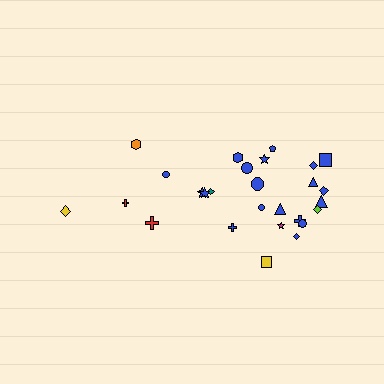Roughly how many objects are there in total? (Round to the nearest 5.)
Roughly 25 objects in total.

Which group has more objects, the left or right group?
The right group.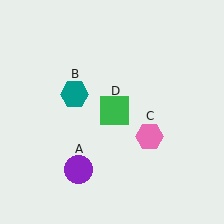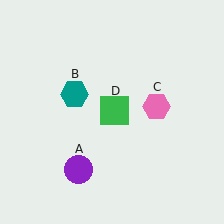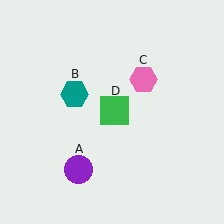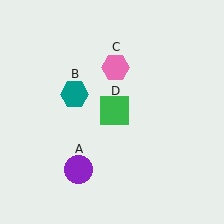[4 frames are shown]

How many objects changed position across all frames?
1 object changed position: pink hexagon (object C).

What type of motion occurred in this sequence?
The pink hexagon (object C) rotated counterclockwise around the center of the scene.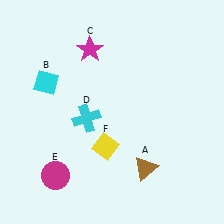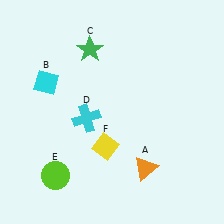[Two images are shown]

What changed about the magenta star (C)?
In Image 1, C is magenta. In Image 2, it changed to green.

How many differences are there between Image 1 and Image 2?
There are 3 differences between the two images.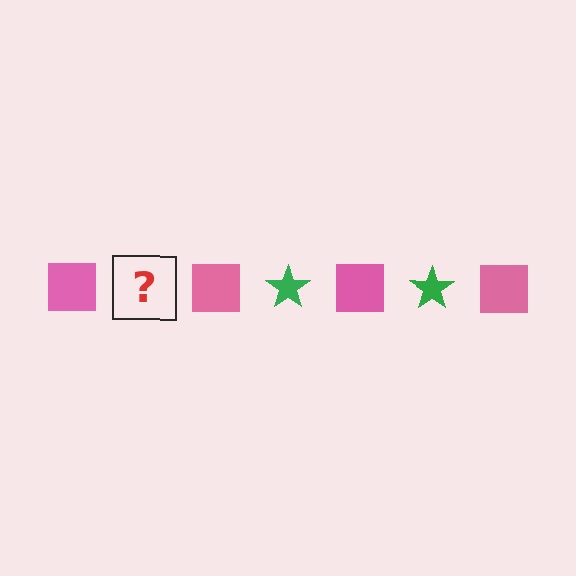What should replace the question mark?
The question mark should be replaced with a green star.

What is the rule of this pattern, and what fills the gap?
The rule is that the pattern alternates between pink square and green star. The gap should be filled with a green star.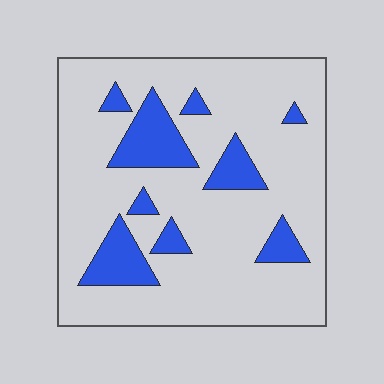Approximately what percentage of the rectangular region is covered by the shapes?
Approximately 20%.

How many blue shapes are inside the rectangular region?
9.